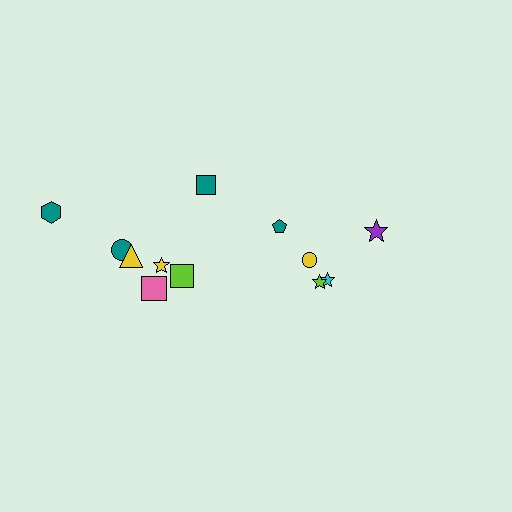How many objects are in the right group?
There are 5 objects.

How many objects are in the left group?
There are 7 objects.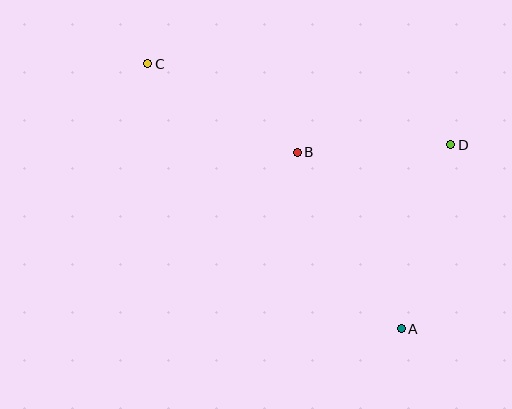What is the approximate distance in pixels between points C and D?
The distance between C and D is approximately 314 pixels.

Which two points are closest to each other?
Points B and D are closest to each other.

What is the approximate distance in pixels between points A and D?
The distance between A and D is approximately 191 pixels.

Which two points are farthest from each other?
Points A and C are farthest from each other.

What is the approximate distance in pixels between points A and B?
The distance between A and B is approximately 205 pixels.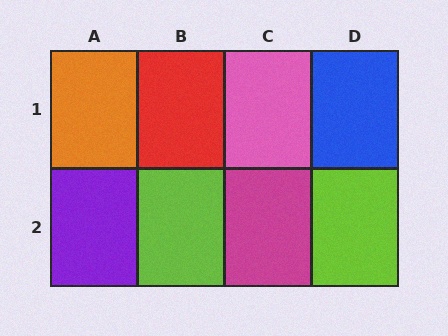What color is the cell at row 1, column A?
Orange.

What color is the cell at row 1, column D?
Blue.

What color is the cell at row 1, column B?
Red.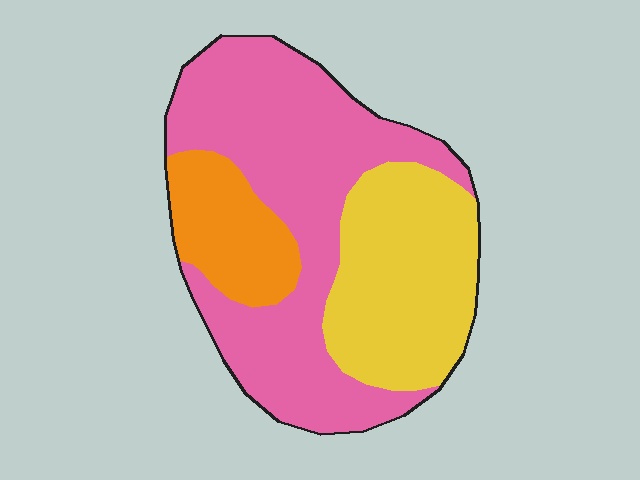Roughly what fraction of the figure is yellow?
Yellow covers about 30% of the figure.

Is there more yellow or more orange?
Yellow.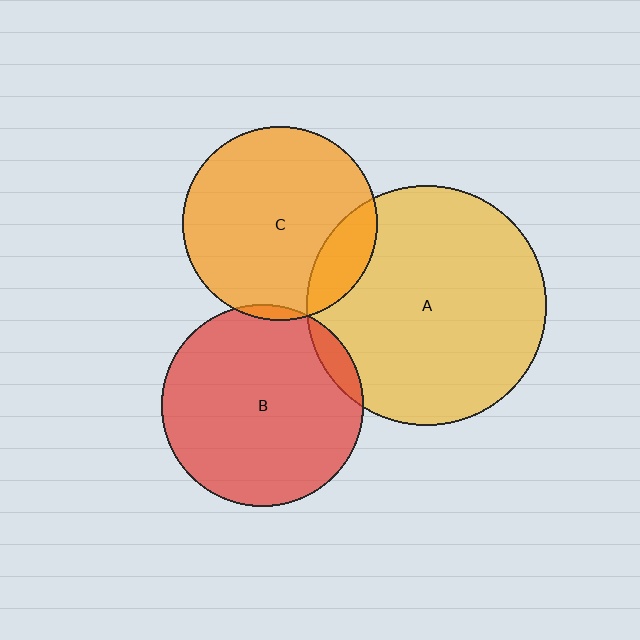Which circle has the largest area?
Circle A (yellow).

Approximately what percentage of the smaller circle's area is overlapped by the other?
Approximately 5%.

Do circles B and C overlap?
Yes.